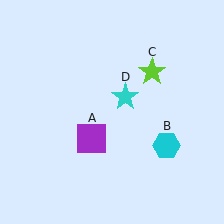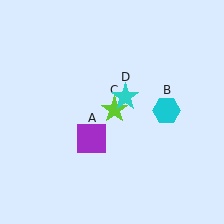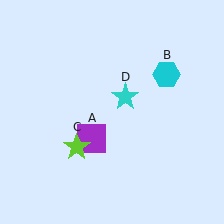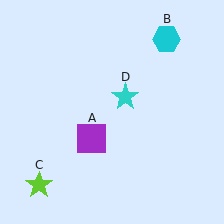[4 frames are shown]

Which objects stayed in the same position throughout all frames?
Purple square (object A) and cyan star (object D) remained stationary.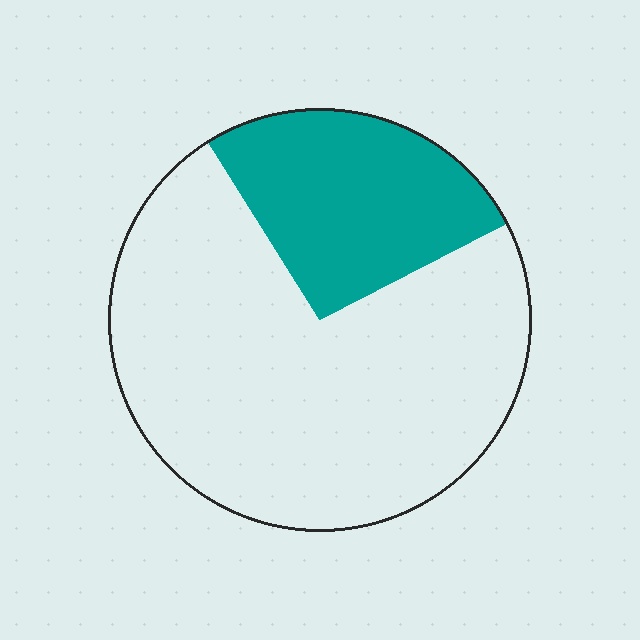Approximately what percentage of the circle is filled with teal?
Approximately 25%.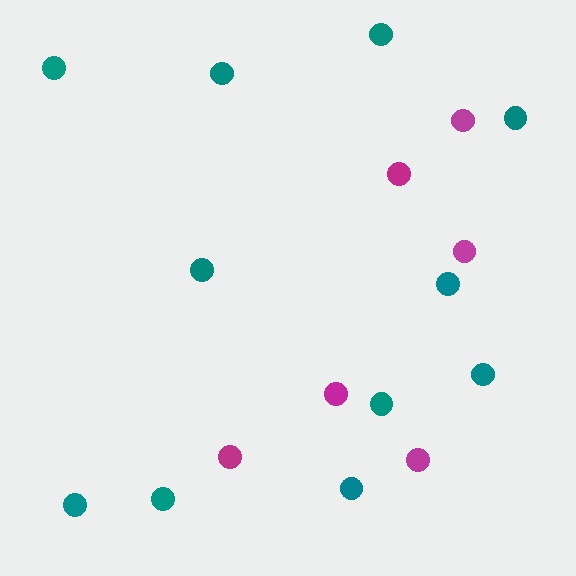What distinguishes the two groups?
There are 2 groups: one group of teal circles (11) and one group of magenta circles (6).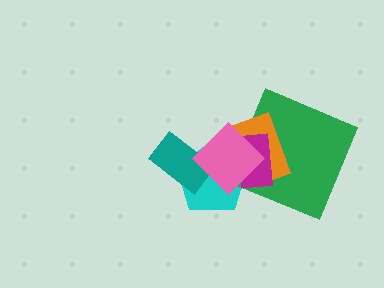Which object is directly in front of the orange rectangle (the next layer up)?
The magenta rectangle is directly in front of the orange rectangle.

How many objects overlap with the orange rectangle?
4 objects overlap with the orange rectangle.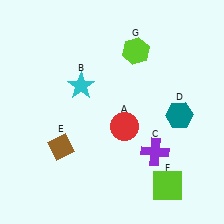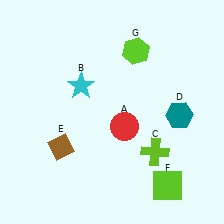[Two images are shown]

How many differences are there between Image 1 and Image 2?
There is 1 difference between the two images.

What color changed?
The cross (C) changed from purple in Image 1 to lime in Image 2.